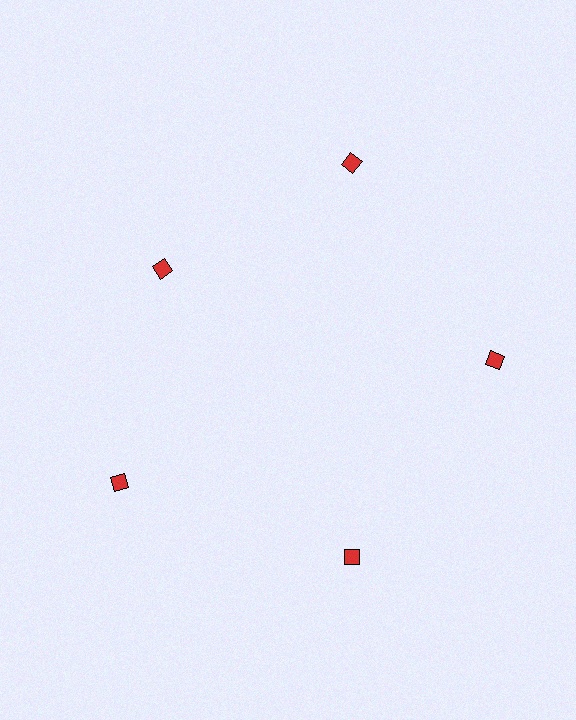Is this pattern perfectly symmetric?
No. The 5 red diamonds are arranged in a ring, but one element near the 10 o'clock position is pulled inward toward the center, breaking the 5-fold rotational symmetry.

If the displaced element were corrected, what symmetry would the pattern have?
It would have 5-fold rotational symmetry — the pattern would map onto itself every 72 degrees.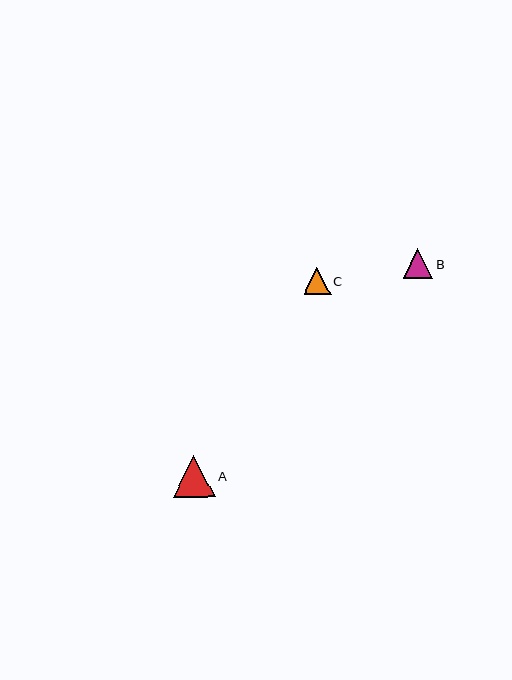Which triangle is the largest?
Triangle A is the largest with a size of approximately 42 pixels.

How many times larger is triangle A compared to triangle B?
Triangle A is approximately 1.4 times the size of triangle B.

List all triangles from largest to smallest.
From largest to smallest: A, B, C.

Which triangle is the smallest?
Triangle C is the smallest with a size of approximately 27 pixels.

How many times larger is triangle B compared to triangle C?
Triangle B is approximately 1.1 times the size of triangle C.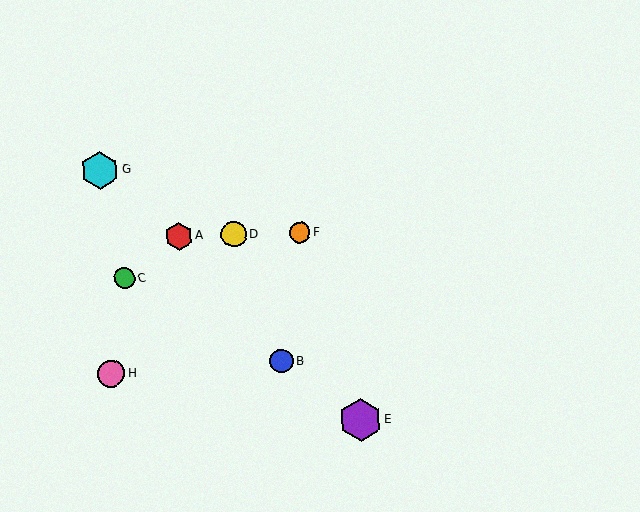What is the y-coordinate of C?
Object C is at y≈279.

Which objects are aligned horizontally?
Objects A, D, F are aligned horizontally.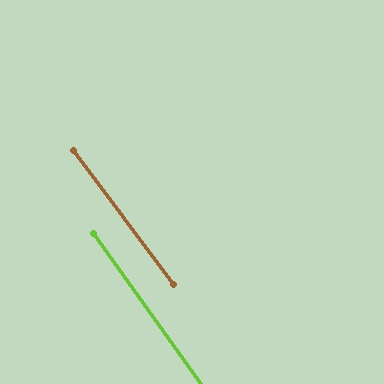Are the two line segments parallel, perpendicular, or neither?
Parallel — their directions differ by only 1.3°.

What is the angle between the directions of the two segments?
Approximately 1 degree.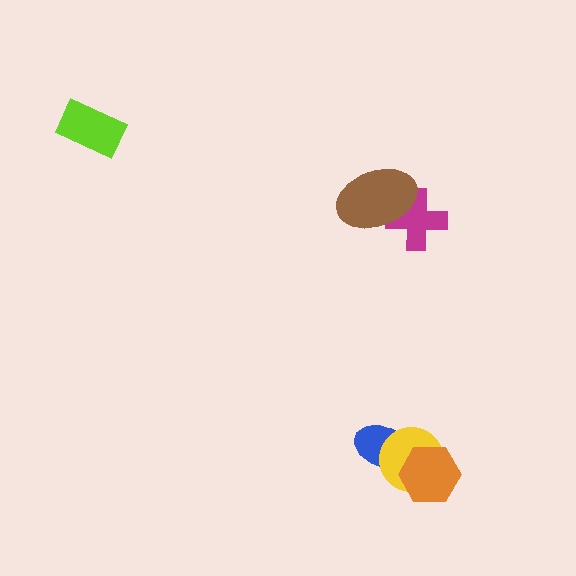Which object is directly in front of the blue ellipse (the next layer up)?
The yellow circle is directly in front of the blue ellipse.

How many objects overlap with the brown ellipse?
1 object overlaps with the brown ellipse.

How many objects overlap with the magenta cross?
1 object overlaps with the magenta cross.